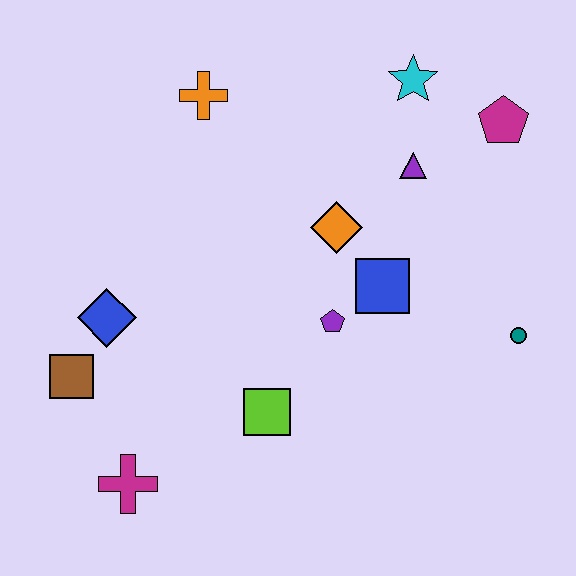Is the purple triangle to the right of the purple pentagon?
Yes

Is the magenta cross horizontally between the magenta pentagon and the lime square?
No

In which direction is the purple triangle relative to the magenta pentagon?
The purple triangle is to the left of the magenta pentagon.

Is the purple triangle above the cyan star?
No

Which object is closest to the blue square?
The purple pentagon is closest to the blue square.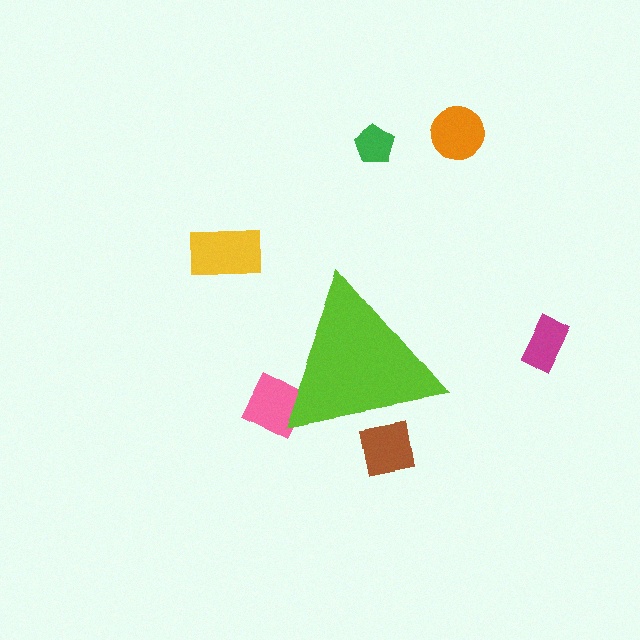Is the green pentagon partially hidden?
No, the green pentagon is fully visible.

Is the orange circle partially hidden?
No, the orange circle is fully visible.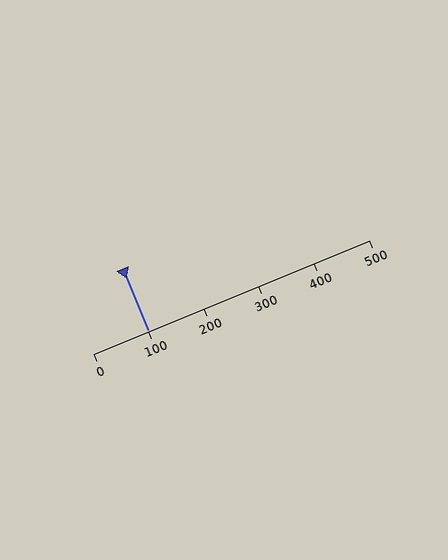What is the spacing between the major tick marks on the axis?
The major ticks are spaced 100 apart.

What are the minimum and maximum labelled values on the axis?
The axis runs from 0 to 500.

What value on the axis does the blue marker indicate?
The marker indicates approximately 100.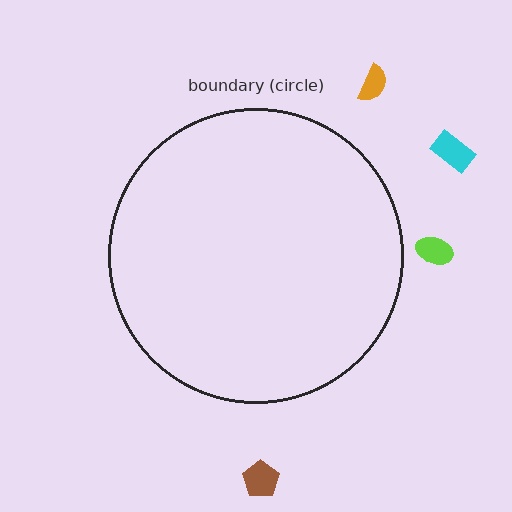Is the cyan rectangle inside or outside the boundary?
Outside.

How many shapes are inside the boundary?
0 inside, 4 outside.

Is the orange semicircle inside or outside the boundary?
Outside.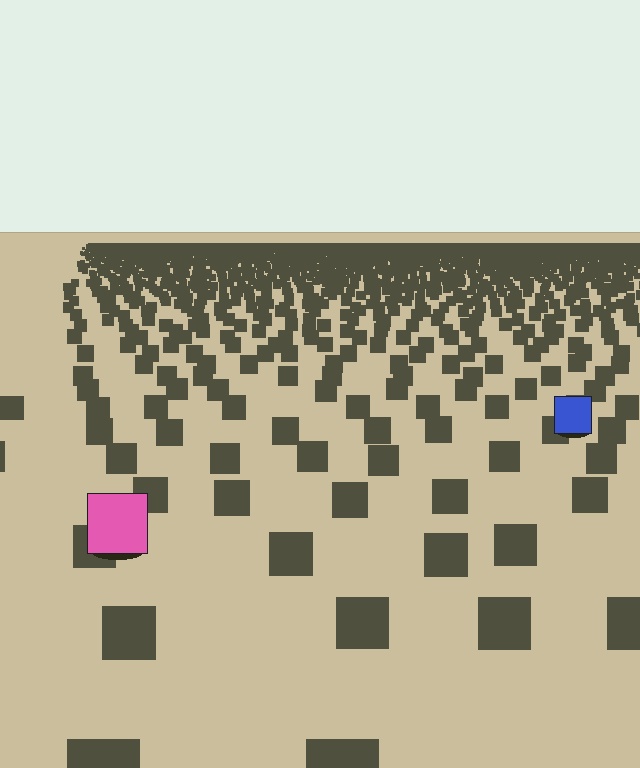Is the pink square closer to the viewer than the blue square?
Yes. The pink square is closer — you can tell from the texture gradient: the ground texture is coarser near it.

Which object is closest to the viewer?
The pink square is closest. The texture marks near it are larger and more spread out.